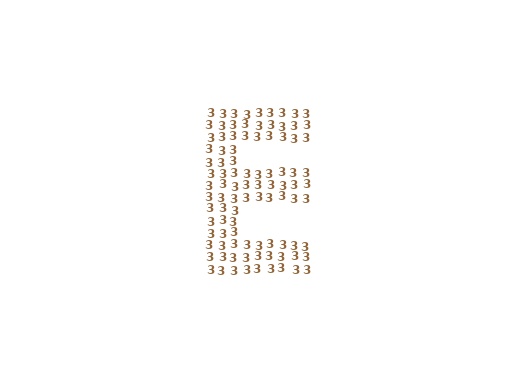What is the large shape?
The large shape is the letter E.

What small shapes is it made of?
It is made of small digit 3's.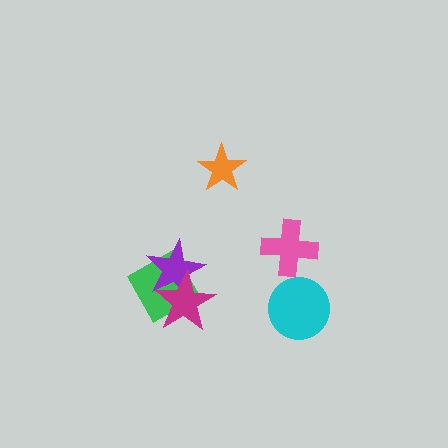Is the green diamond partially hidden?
Yes, it is partially covered by another shape.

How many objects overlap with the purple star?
2 objects overlap with the purple star.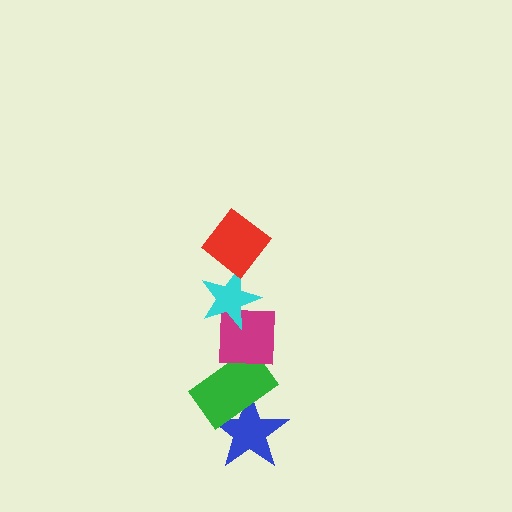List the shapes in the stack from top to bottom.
From top to bottom: the red diamond, the cyan star, the magenta square, the green rectangle, the blue star.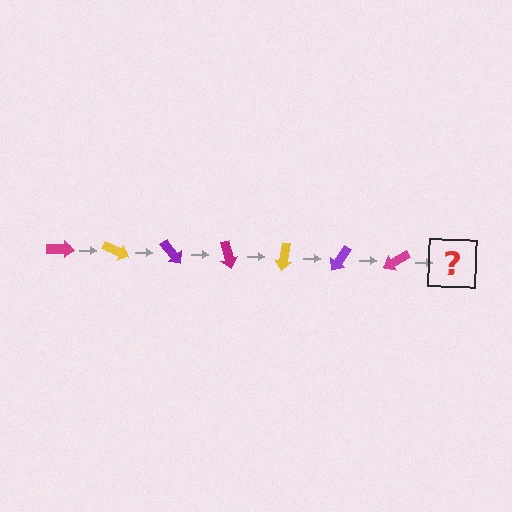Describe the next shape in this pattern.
It should be a yellow arrow, rotated 175 degrees from the start.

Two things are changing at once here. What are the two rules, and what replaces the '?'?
The two rules are that it rotates 25 degrees each step and the color cycles through magenta, yellow, and purple. The '?' should be a yellow arrow, rotated 175 degrees from the start.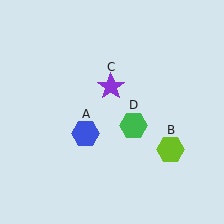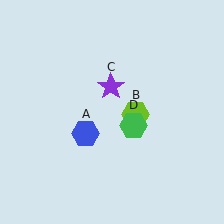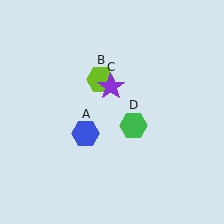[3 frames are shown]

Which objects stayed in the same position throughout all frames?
Blue hexagon (object A) and purple star (object C) and green hexagon (object D) remained stationary.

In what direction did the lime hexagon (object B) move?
The lime hexagon (object B) moved up and to the left.